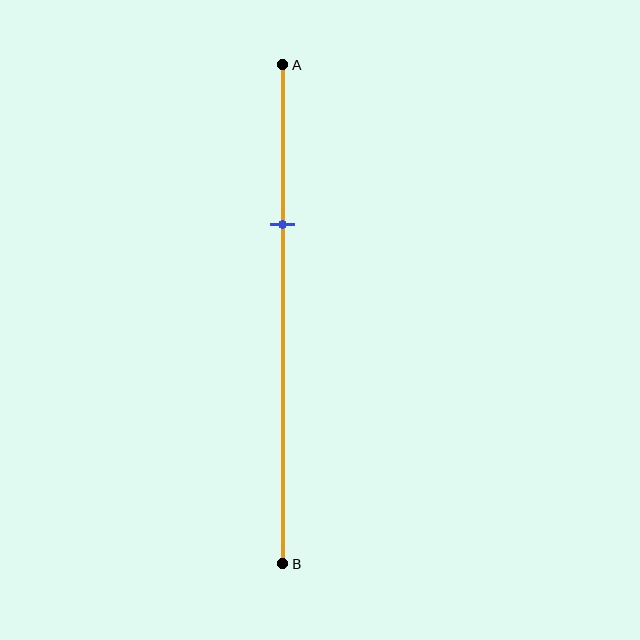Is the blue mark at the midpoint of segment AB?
No, the mark is at about 30% from A, not at the 50% midpoint.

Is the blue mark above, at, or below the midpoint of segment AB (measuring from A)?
The blue mark is above the midpoint of segment AB.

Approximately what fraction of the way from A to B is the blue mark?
The blue mark is approximately 30% of the way from A to B.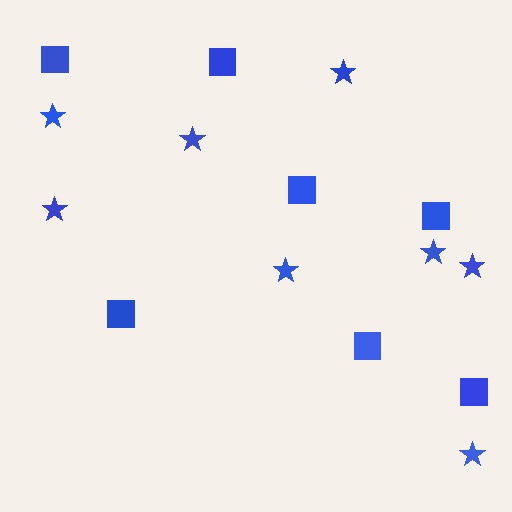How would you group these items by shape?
There are 2 groups: one group of squares (7) and one group of stars (8).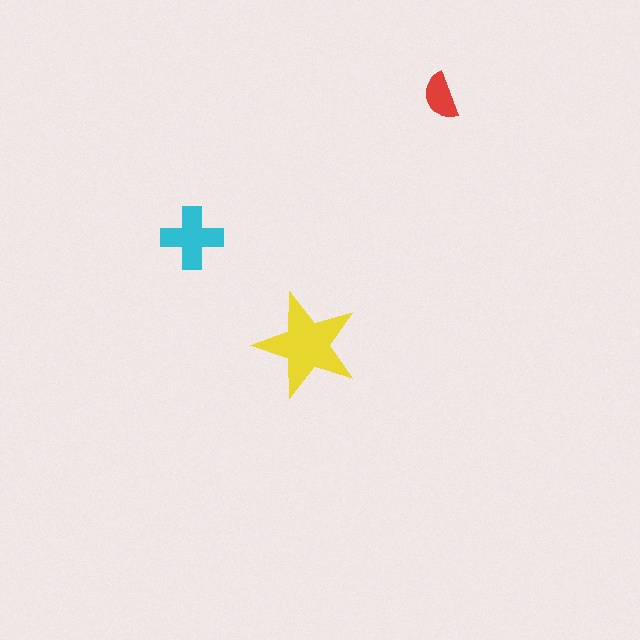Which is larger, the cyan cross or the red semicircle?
The cyan cross.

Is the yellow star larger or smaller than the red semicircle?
Larger.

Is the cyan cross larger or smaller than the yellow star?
Smaller.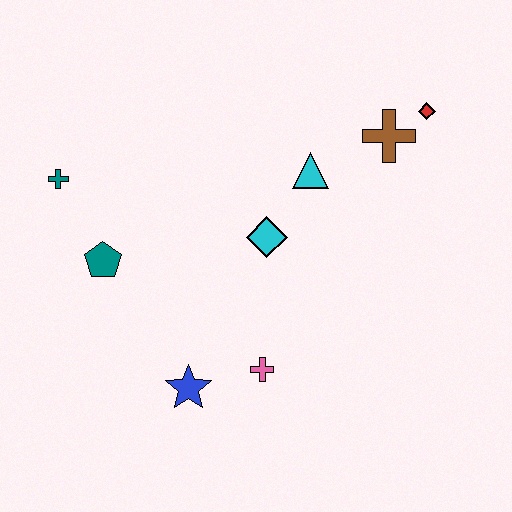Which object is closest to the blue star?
The pink cross is closest to the blue star.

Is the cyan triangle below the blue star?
No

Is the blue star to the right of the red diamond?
No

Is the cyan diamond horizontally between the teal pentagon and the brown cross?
Yes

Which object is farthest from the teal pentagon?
The red diamond is farthest from the teal pentagon.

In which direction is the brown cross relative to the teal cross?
The brown cross is to the right of the teal cross.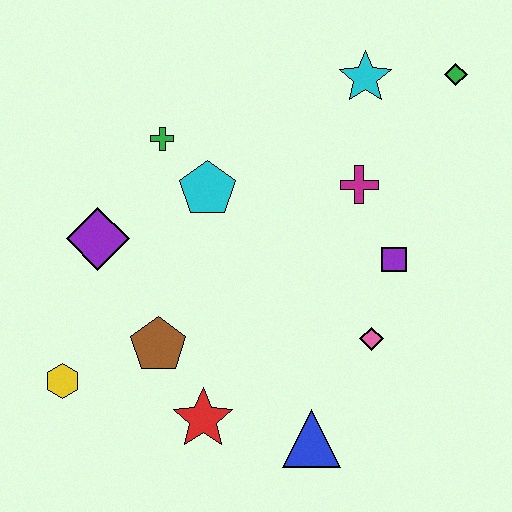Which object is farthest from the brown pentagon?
The green diamond is farthest from the brown pentagon.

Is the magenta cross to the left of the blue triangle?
No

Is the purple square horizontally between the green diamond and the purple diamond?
Yes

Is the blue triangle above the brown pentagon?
No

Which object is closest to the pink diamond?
The purple square is closest to the pink diamond.